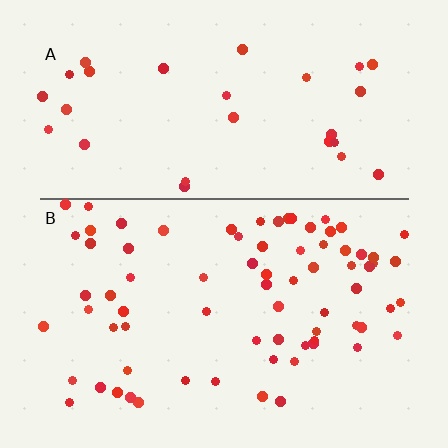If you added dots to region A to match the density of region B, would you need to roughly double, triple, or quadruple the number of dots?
Approximately double.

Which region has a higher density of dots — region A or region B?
B (the bottom).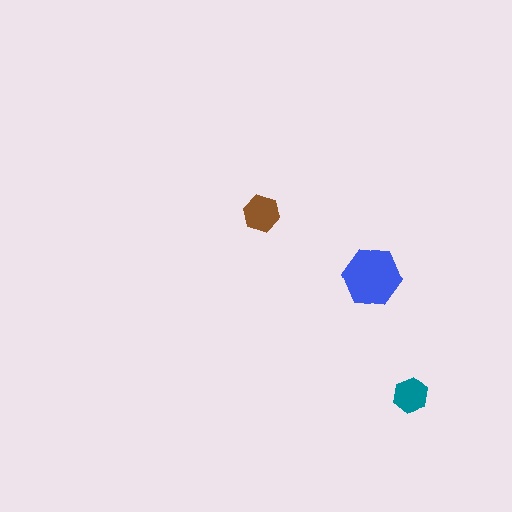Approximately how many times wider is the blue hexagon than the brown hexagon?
About 1.5 times wider.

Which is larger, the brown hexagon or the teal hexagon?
The brown one.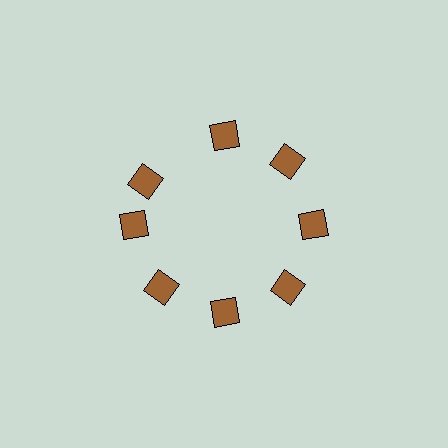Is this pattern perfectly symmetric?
No. The 8 brown diamonds are arranged in a ring, but one element near the 10 o'clock position is rotated out of alignment along the ring, breaking the 8-fold rotational symmetry.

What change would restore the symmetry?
The symmetry would be restored by rotating it back into even spacing with its neighbors so that all 8 diamonds sit at equal angles and equal distance from the center.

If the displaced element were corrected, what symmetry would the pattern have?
It would have 8-fold rotational symmetry — the pattern would map onto itself every 45 degrees.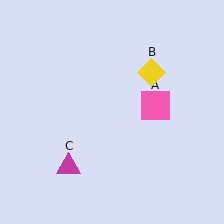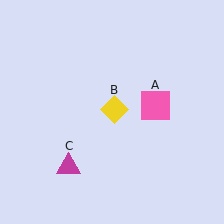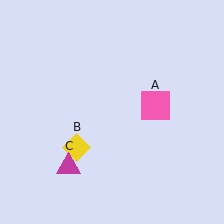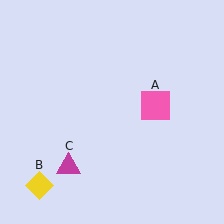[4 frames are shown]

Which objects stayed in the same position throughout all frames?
Pink square (object A) and magenta triangle (object C) remained stationary.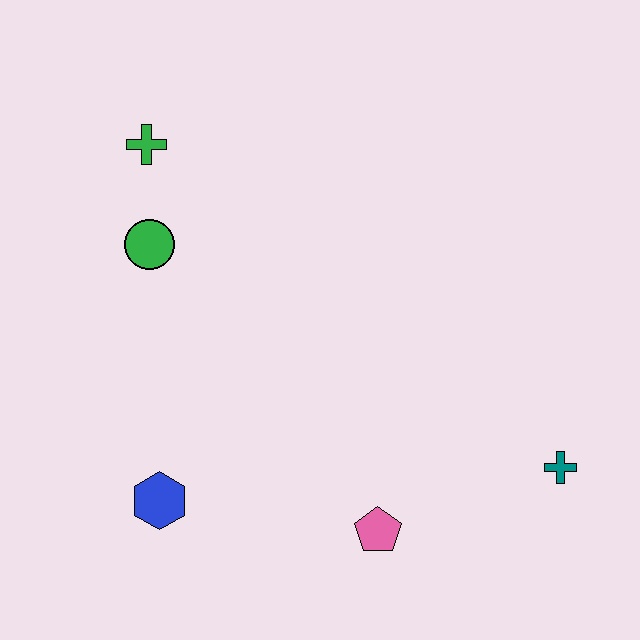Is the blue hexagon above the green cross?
No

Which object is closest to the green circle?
The green cross is closest to the green circle.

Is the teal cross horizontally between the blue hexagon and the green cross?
No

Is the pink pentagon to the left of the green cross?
No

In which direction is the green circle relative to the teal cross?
The green circle is to the left of the teal cross.